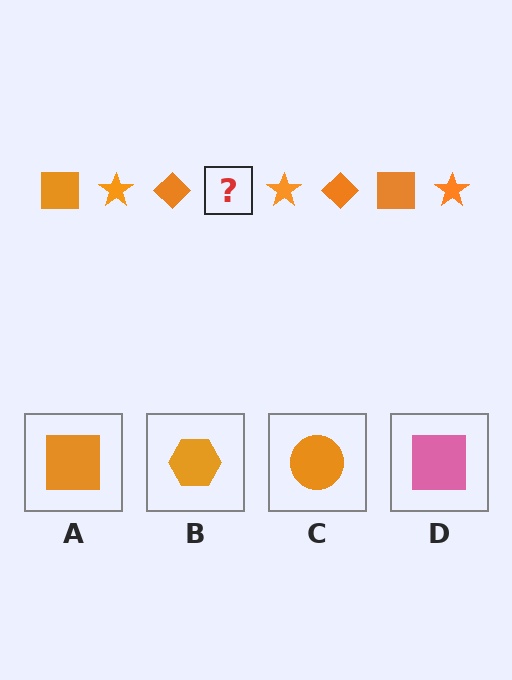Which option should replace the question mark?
Option A.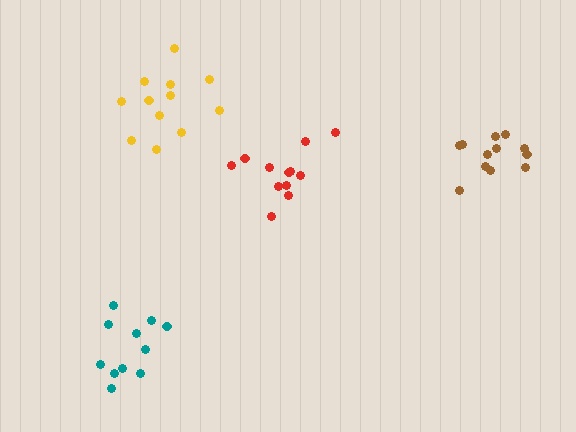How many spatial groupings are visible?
There are 4 spatial groupings.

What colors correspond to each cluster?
The clusters are colored: brown, red, teal, yellow.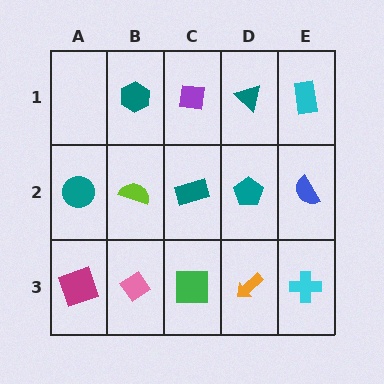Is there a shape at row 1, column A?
No, that cell is empty.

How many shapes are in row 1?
4 shapes.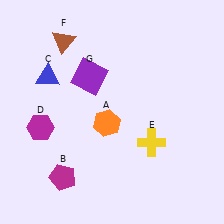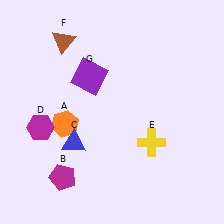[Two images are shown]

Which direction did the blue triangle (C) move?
The blue triangle (C) moved down.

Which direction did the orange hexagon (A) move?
The orange hexagon (A) moved left.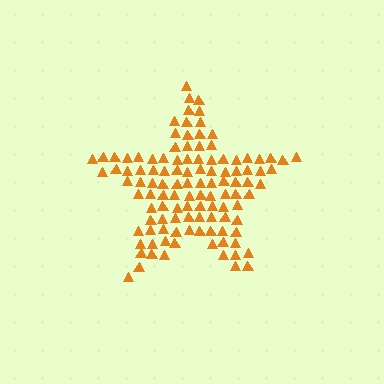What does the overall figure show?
The overall figure shows a star.